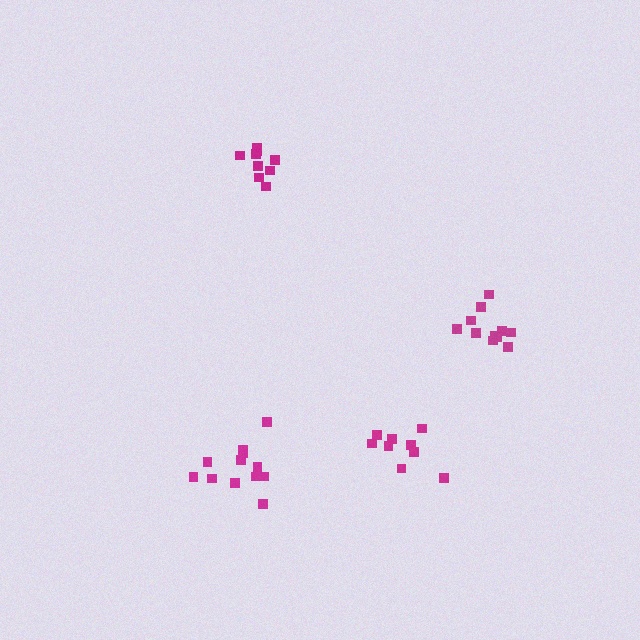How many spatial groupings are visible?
There are 4 spatial groupings.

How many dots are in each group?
Group 1: 11 dots, Group 2: 9 dots, Group 3: 12 dots, Group 4: 9 dots (41 total).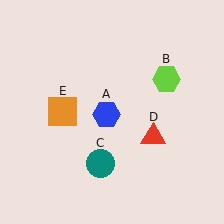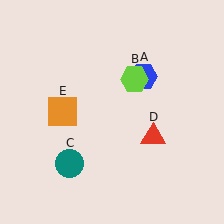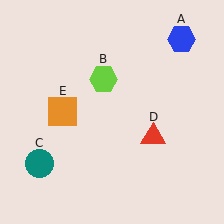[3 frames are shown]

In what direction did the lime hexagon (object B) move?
The lime hexagon (object B) moved left.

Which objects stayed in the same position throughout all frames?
Red triangle (object D) and orange square (object E) remained stationary.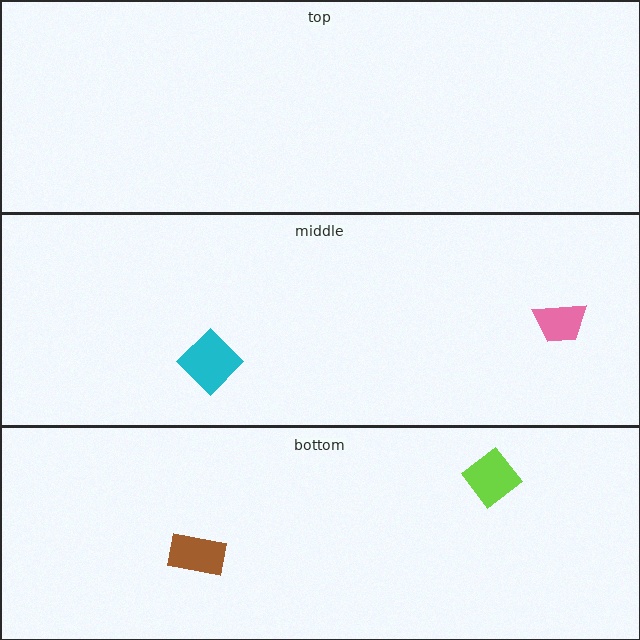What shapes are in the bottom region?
The brown rectangle, the lime diamond.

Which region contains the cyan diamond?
The middle region.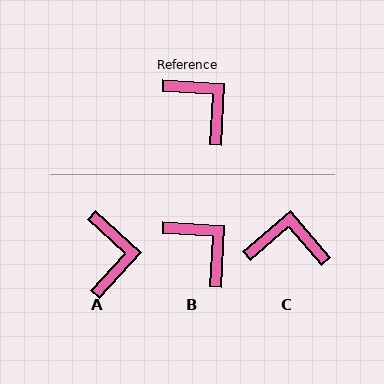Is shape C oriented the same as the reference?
No, it is off by about 44 degrees.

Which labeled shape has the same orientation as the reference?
B.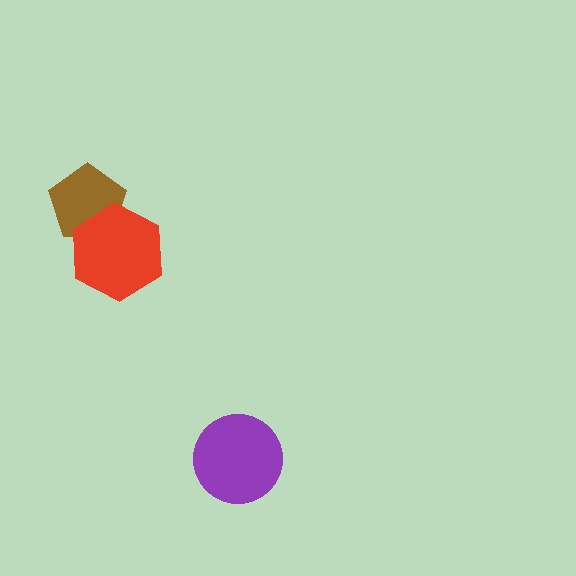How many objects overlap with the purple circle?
0 objects overlap with the purple circle.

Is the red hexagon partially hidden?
No, no other shape covers it.